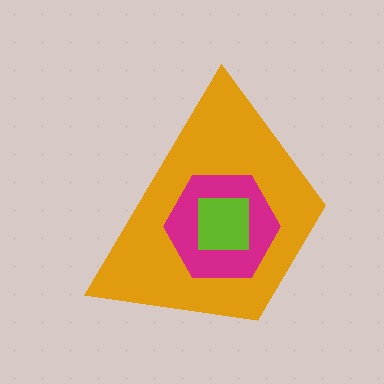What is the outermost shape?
The orange trapezoid.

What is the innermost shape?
The lime square.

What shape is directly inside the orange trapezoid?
The magenta hexagon.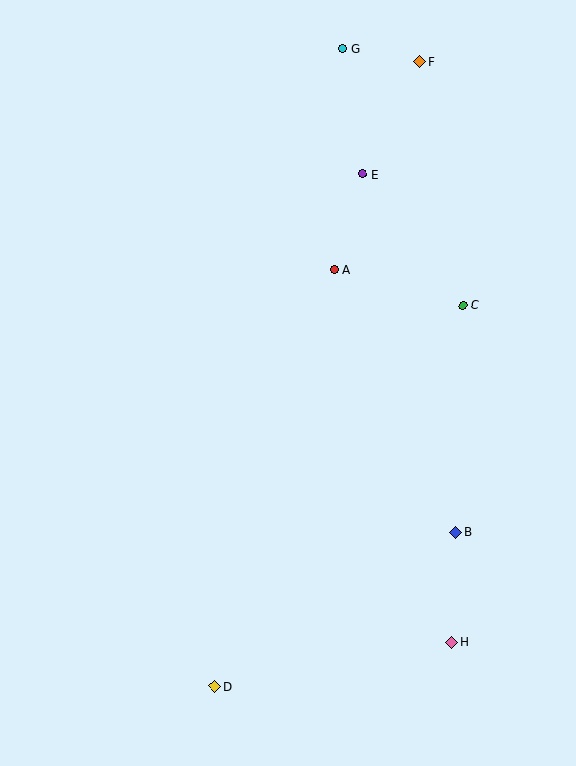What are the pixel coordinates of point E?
Point E is at (363, 174).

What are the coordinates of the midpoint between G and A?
The midpoint between G and A is at (338, 160).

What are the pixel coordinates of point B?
Point B is at (456, 532).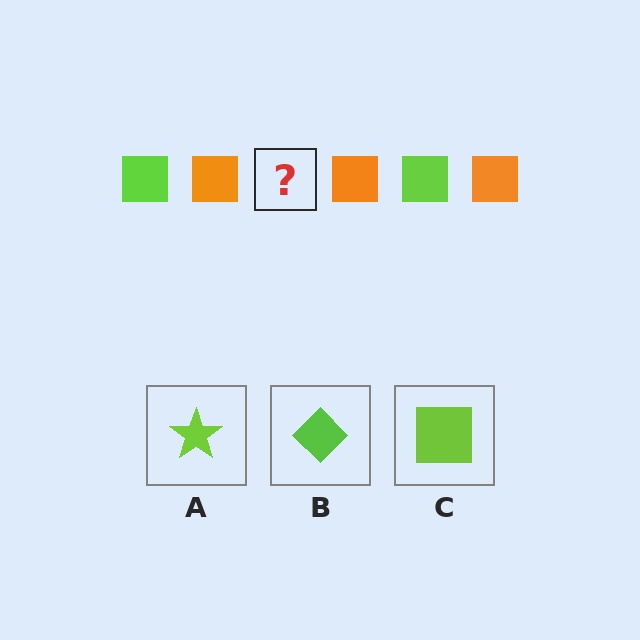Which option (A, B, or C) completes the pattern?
C.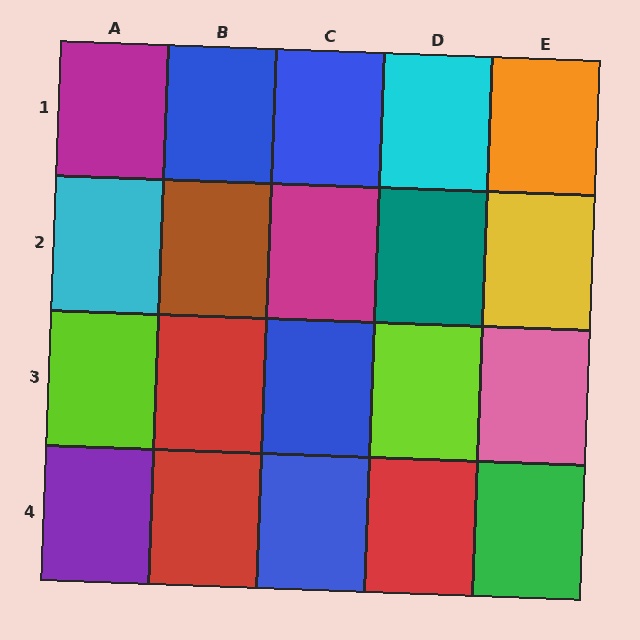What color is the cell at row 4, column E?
Green.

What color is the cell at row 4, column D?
Red.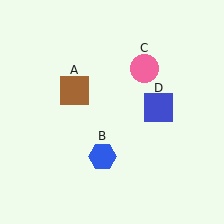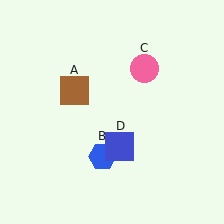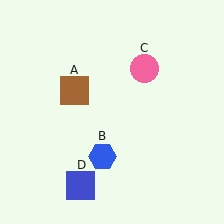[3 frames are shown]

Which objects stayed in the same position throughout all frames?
Brown square (object A) and blue hexagon (object B) and pink circle (object C) remained stationary.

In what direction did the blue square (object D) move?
The blue square (object D) moved down and to the left.